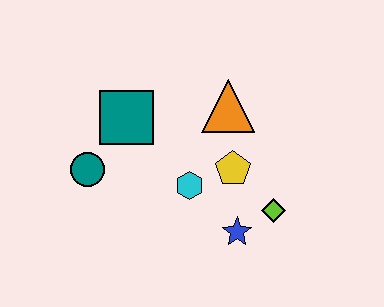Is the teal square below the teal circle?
No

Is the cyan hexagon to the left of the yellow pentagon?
Yes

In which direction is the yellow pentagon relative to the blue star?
The yellow pentagon is above the blue star.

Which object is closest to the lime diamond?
The blue star is closest to the lime diamond.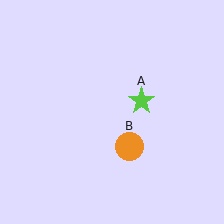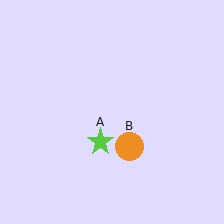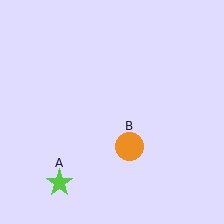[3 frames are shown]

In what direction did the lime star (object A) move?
The lime star (object A) moved down and to the left.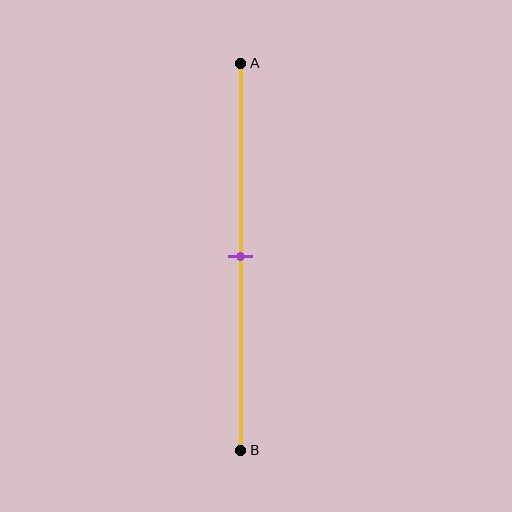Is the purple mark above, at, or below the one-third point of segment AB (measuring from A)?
The purple mark is below the one-third point of segment AB.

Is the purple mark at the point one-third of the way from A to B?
No, the mark is at about 50% from A, not at the 33% one-third point.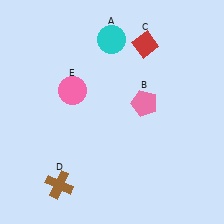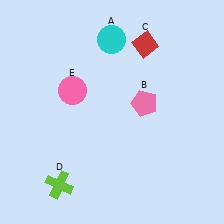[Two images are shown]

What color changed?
The cross (D) changed from brown in Image 1 to lime in Image 2.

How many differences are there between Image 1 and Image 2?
There is 1 difference between the two images.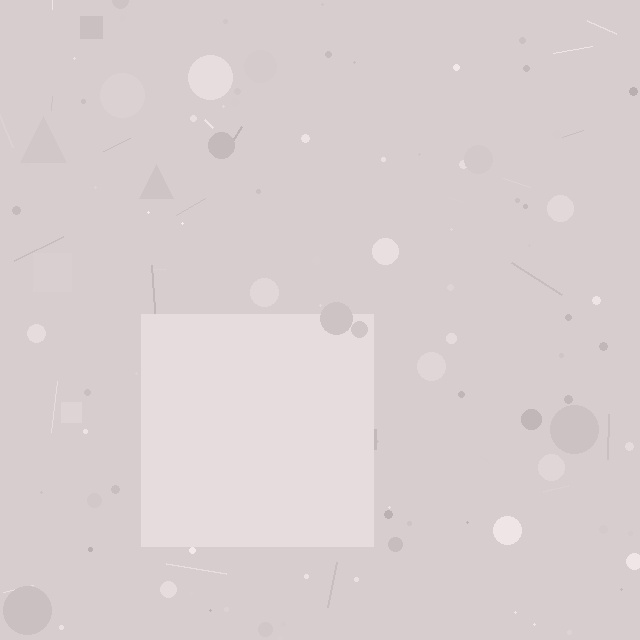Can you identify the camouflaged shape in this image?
The camouflaged shape is a square.